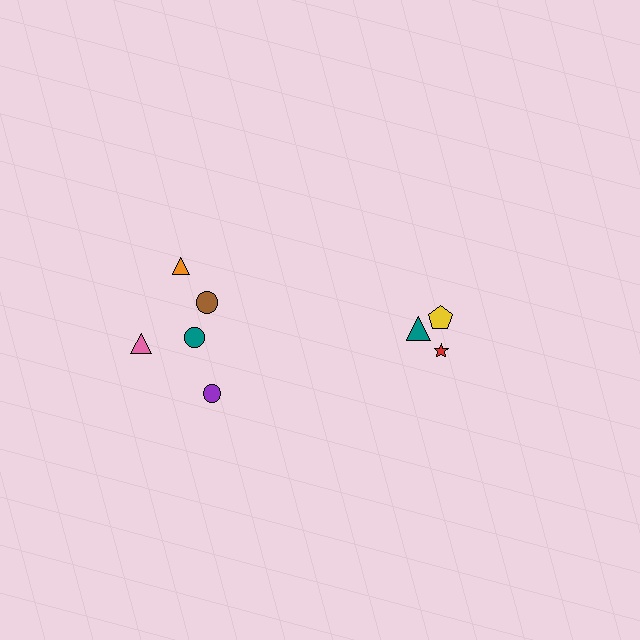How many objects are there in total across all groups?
There are 8 objects.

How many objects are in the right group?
There are 3 objects.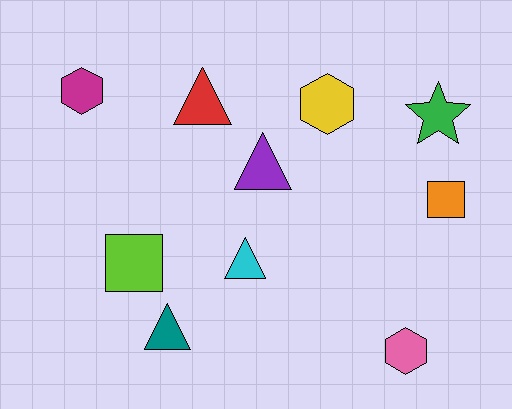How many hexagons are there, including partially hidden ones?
There are 3 hexagons.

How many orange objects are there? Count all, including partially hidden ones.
There is 1 orange object.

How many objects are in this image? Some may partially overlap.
There are 10 objects.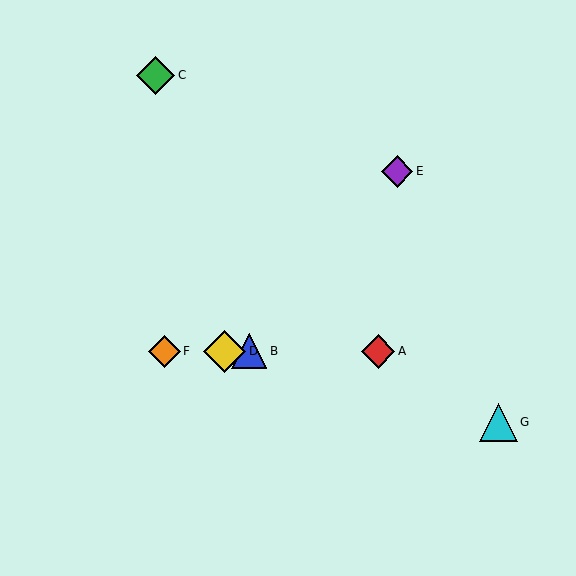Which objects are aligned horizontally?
Objects A, B, D, F are aligned horizontally.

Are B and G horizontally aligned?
No, B is at y≈351 and G is at y≈422.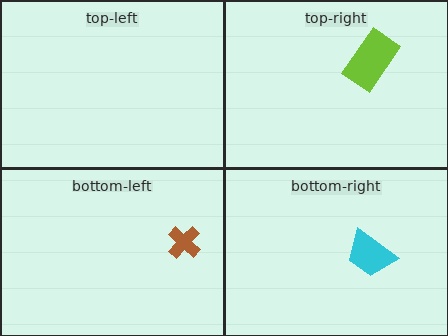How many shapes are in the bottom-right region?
1.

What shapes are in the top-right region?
The lime rectangle.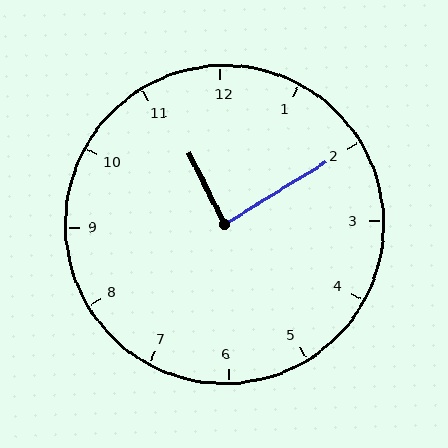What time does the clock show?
11:10.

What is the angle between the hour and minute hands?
Approximately 85 degrees.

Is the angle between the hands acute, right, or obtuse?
It is right.